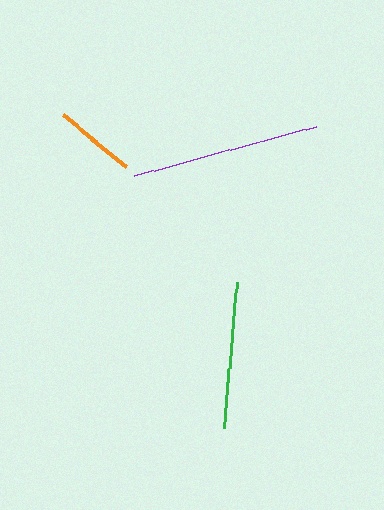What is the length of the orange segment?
The orange segment is approximately 82 pixels long.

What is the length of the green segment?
The green segment is approximately 147 pixels long.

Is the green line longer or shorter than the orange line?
The green line is longer than the orange line.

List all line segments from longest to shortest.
From longest to shortest: purple, green, orange.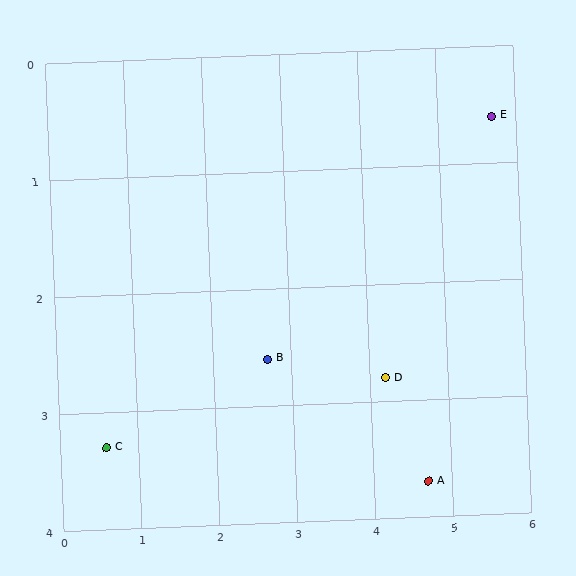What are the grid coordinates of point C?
Point C is at approximately (0.6, 3.3).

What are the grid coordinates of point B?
Point B is at approximately (2.7, 2.6).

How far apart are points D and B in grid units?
Points D and B are about 1.5 grid units apart.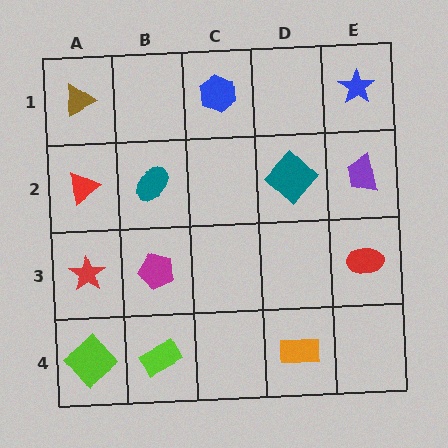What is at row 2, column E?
A purple trapezoid.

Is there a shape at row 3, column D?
No, that cell is empty.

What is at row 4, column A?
A lime diamond.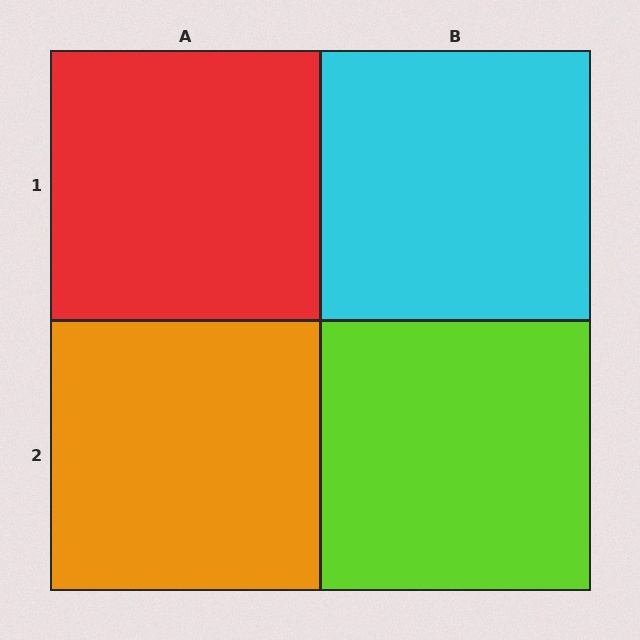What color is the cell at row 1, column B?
Cyan.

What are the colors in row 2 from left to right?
Orange, lime.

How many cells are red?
1 cell is red.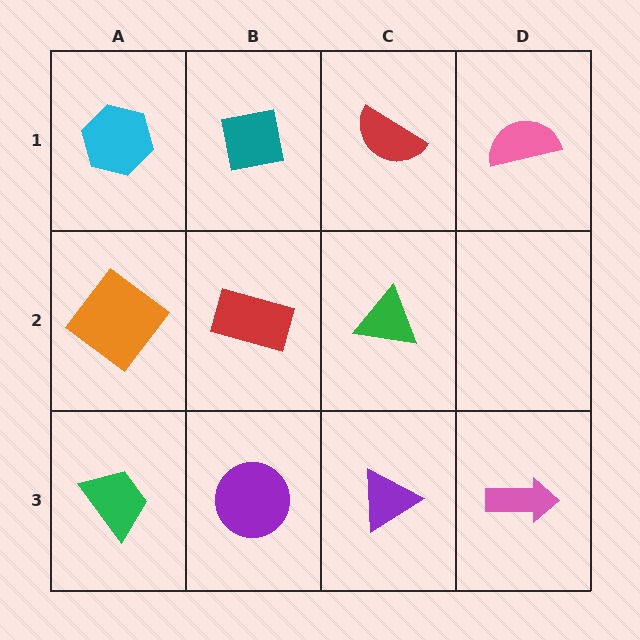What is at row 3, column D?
A pink arrow.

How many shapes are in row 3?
4 shapes.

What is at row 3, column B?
A purple circle.